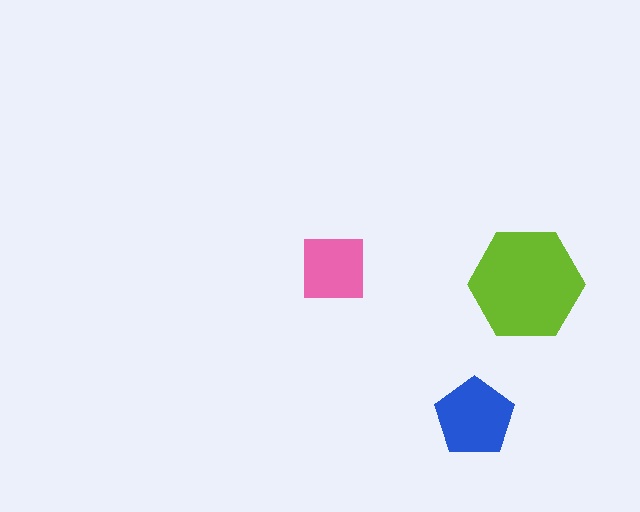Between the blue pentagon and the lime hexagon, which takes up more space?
The lime hexagon.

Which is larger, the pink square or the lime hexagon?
The lime hexagon.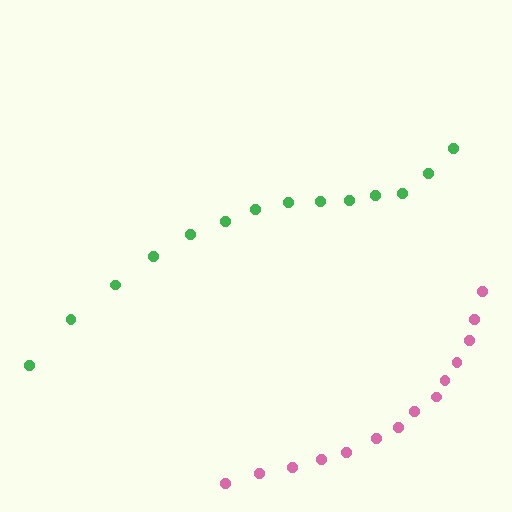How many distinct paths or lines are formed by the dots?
There are 2 distinct paths.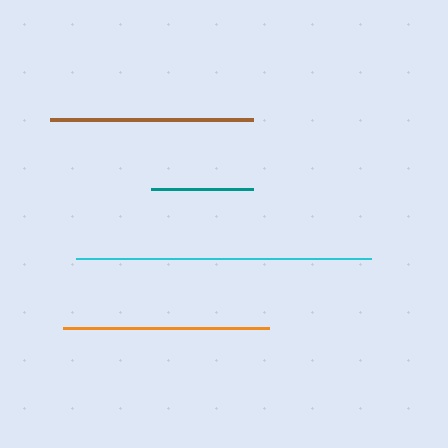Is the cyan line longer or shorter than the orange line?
The cyan line is longer than the orange line.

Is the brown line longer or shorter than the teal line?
The brown line is longer than the teal line.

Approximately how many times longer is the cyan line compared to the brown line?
The cyan line is approximately 1.5 times the length of the brown line.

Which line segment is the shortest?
The teal line is the shortest at approximately 102 pixels.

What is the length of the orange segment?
The orange segment is approximately 206 pixels long.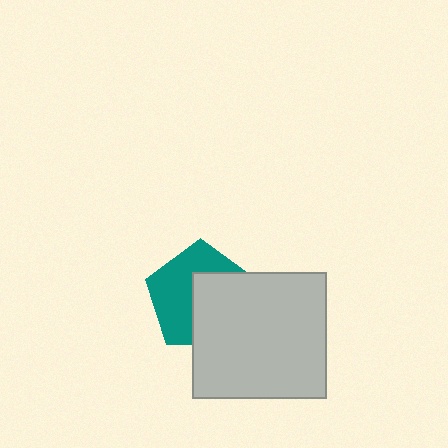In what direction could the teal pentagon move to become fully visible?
The teal pentagon could move toward the upper-left. That would shift it out from behind the light gray rectangle entirely.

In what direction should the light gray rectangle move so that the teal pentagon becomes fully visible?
The light gray rectangle should move toward the lower-right. That is the shortest direction to clear the overlap and leave the teal pentagon fully visible.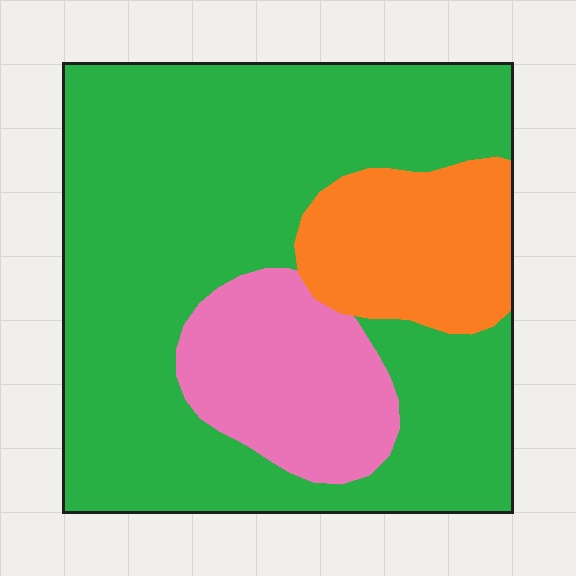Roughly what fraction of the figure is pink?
Pink takes up about one sixth (1/6) of the figure.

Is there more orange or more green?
Green.